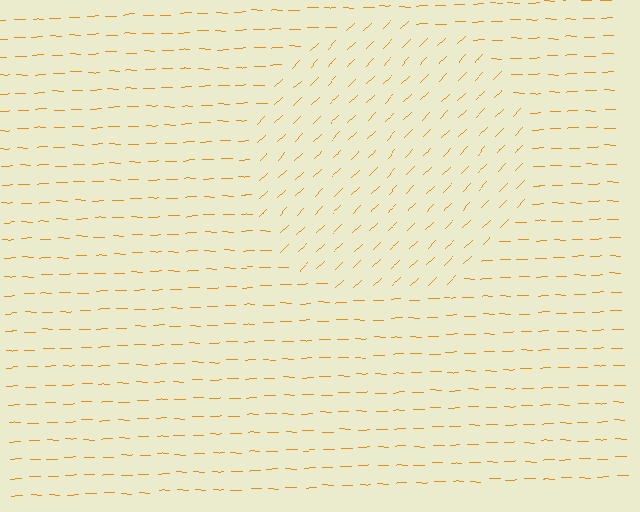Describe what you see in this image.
The image is filled with small orange line segments. A circle region in the image has lines oriented differently from the surrounding lines, creating a visible texture boundary.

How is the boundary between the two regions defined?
The boundary is defined purely by a change in line orientation (approximately 45 degrees difference). All lines are the same color and thickness.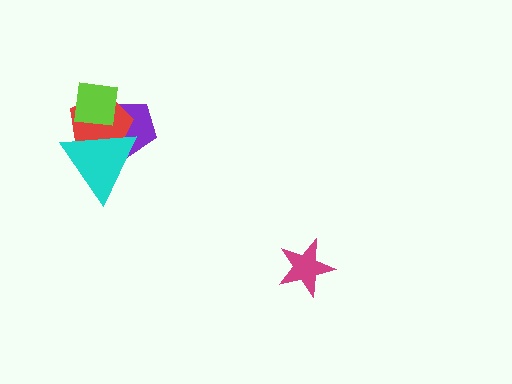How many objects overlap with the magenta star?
0 objects overlap with the magenta star.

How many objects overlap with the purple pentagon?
3 objects overlap with the purple pentagon.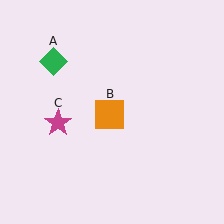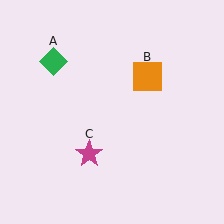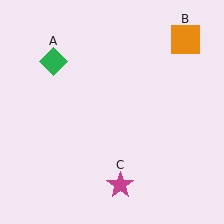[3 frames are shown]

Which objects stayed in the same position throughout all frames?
Green diamond (object A) remained stationary.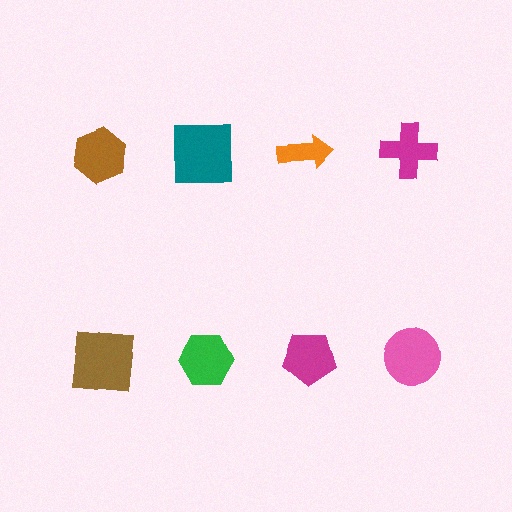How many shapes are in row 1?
4 shapes.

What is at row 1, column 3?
An orange arrow.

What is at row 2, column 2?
A green hexagon.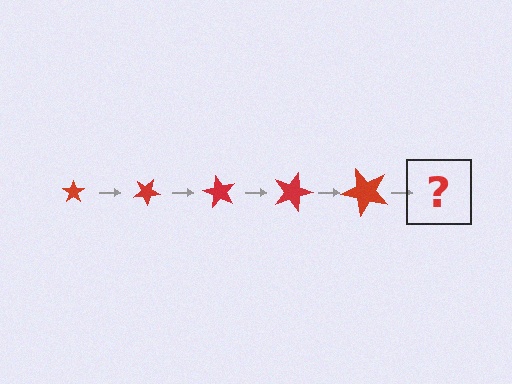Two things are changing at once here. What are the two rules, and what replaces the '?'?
The two rules are that the star grows larger each step and it rotates 30 degrees each step. The '?' should be a star, larger than the previous one and rotated 150 degrees from the start.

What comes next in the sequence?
The next element should be a star, larger than the previous one and rotated 150 degrees from the start.